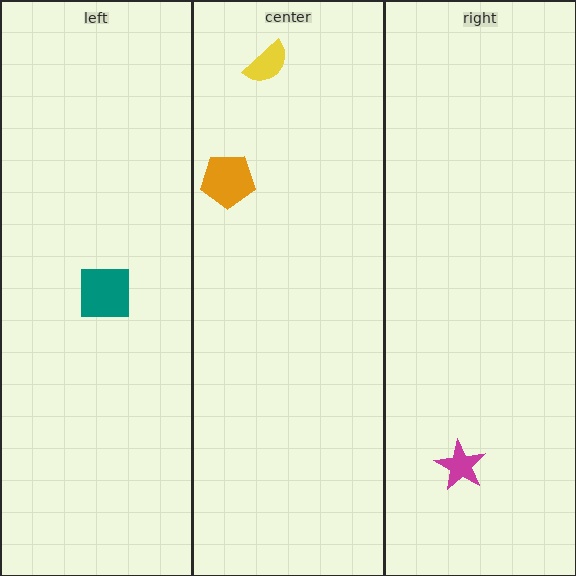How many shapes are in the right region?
1.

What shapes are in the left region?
The teal square.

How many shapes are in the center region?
2.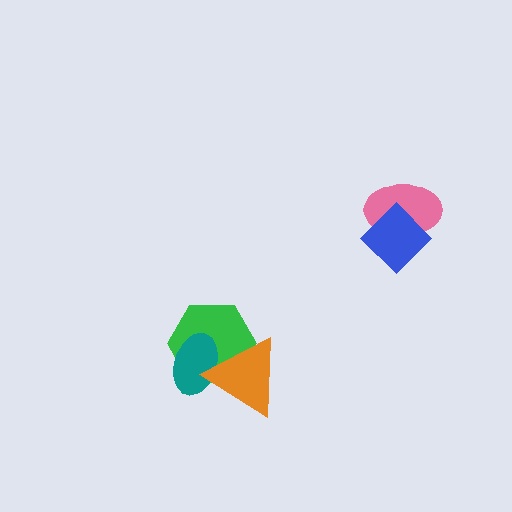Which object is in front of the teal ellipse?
The orange triangle is in front of the teal ellipse.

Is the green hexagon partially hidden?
Yes, it is partially covered by another shape.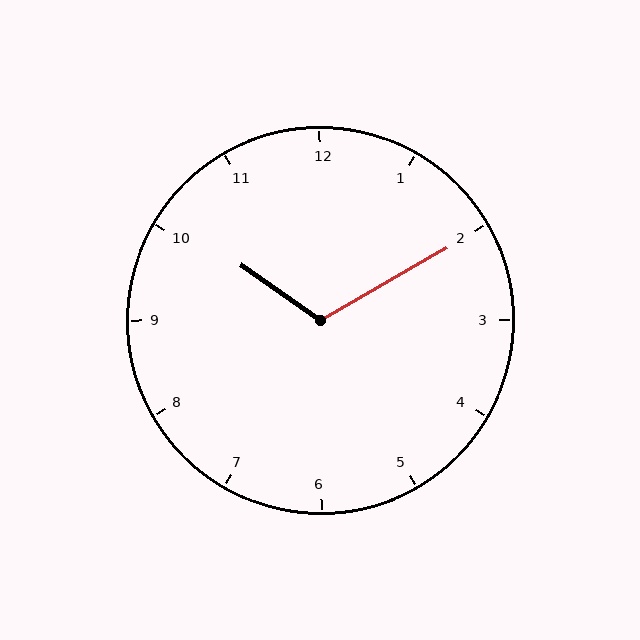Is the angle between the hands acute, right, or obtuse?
It is obtuse.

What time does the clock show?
10:10.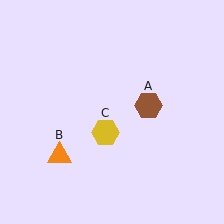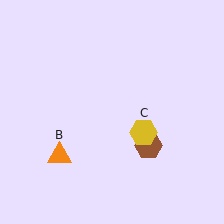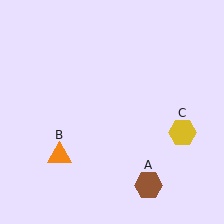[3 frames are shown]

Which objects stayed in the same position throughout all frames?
Orange triangle (object B) remained stationary.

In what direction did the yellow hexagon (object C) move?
The yellow hexagon (object C) moved right.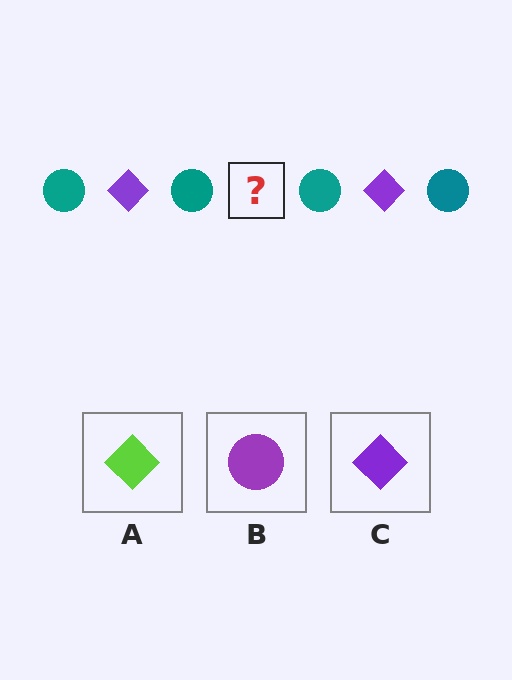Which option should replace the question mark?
Option C.